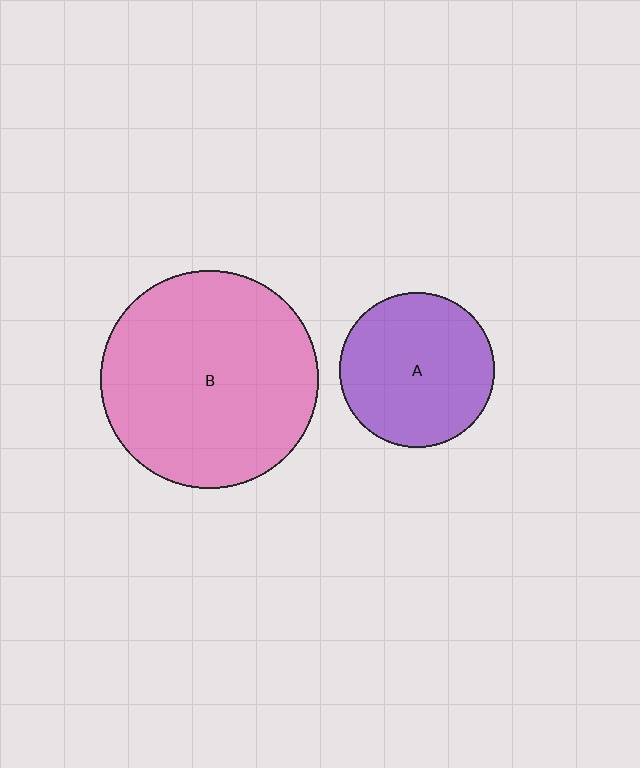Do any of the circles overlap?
No, none of the circles overlap.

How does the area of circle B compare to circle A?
Approximately 2.0 times.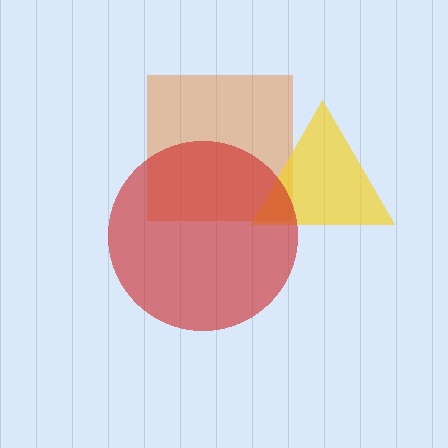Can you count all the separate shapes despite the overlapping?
Yes, there are 3 separate shapes.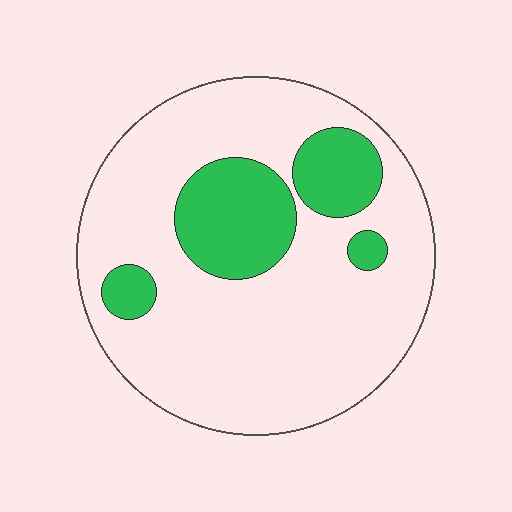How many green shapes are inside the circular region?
4.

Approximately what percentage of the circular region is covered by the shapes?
Approximately 20%.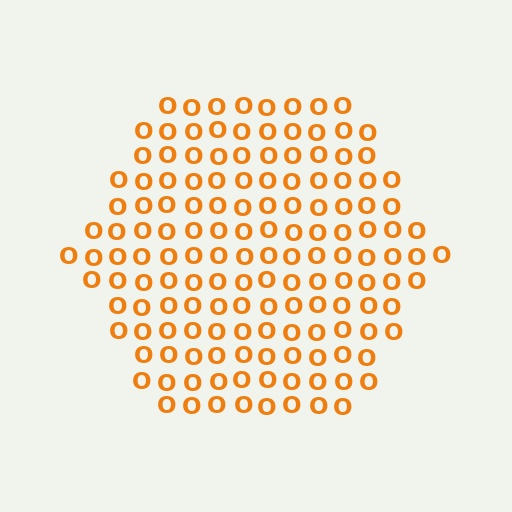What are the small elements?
The small elements are letter O's.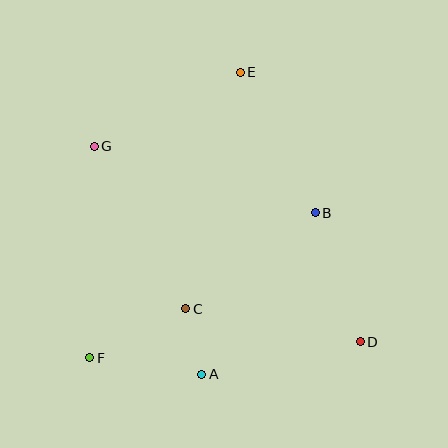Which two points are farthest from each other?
Points D and G are farthest from each other.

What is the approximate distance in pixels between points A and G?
The distance between A and G is approximately 252 pixels.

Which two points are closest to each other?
Points A and C are closest to each other.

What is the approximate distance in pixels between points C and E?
The distance between C and E is approximately 243 pixels.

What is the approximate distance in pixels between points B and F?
The distance between B and F is approximately 268 pixels.